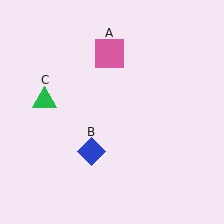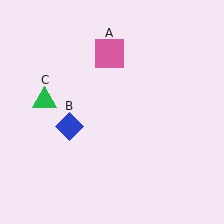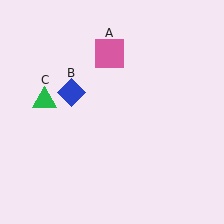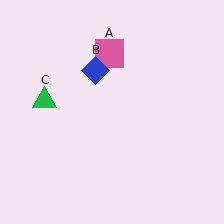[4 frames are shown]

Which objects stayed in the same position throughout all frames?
Pink square (object A) and green triangle (object C) remained stationary.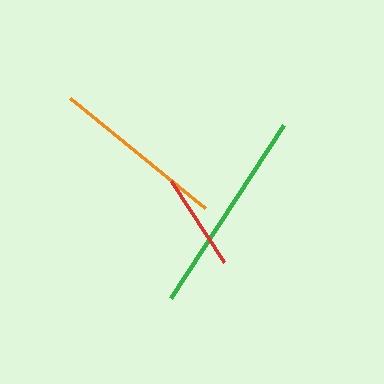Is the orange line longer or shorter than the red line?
The orange line is longer than the red line.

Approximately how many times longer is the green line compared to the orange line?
The green line is approximately 1.2 times the length of the orange line.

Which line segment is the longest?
The green line is the longest at approximately 206 pixels.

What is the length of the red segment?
The red segment is approximately 97 pixels long.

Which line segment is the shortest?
The red line is the shortest at approximately 97 pixels.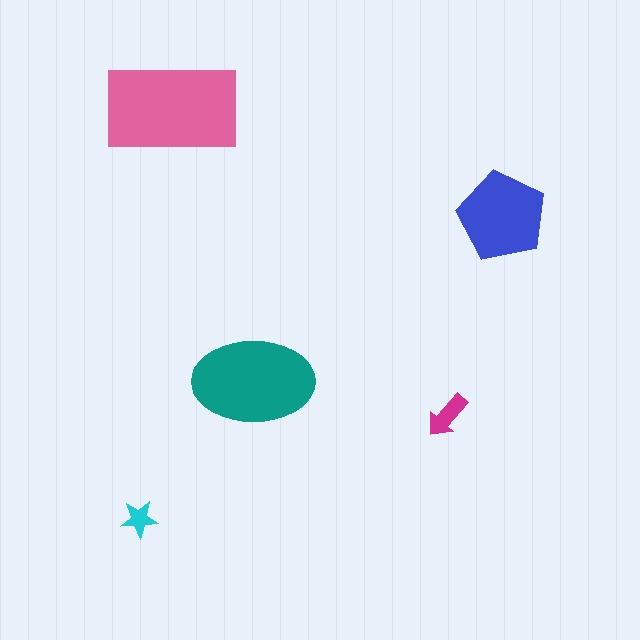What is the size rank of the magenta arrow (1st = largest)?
4th.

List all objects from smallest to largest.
The cyan star, the magenta arrow, the blue pentagon, the teal ellipse, the pink rectangle.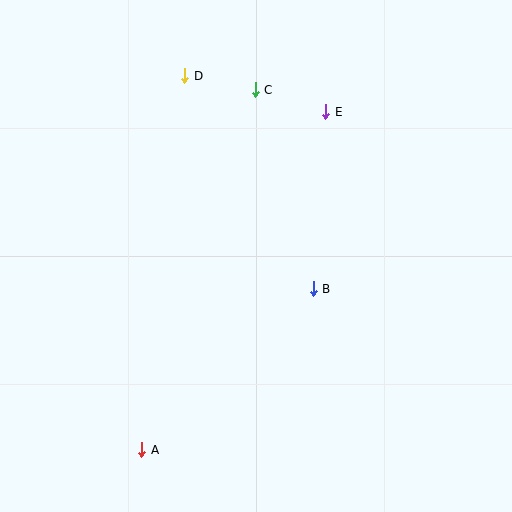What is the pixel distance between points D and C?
The distance between D and C is 72 pixels.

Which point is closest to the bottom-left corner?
Point A is closest to the bottom-left corner.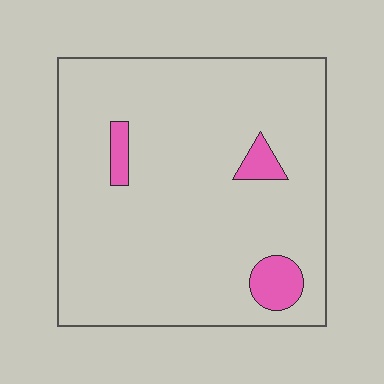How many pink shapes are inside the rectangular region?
3.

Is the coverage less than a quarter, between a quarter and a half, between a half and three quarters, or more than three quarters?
Less than a quarter.